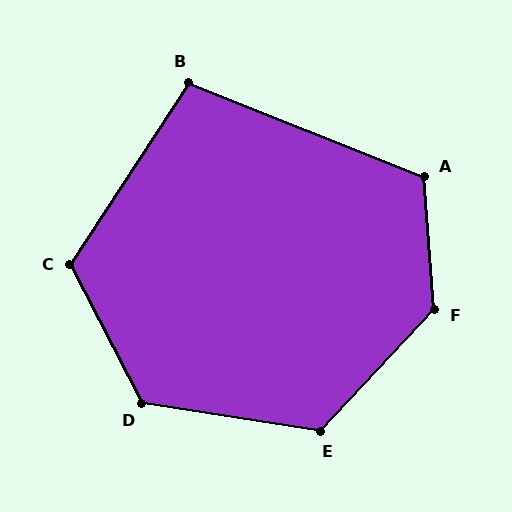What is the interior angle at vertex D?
Approximately 126 degrees (obtuse).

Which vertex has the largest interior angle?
F, at approximately 132 degrees.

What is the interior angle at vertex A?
Approximately 116 degrees (obtuse).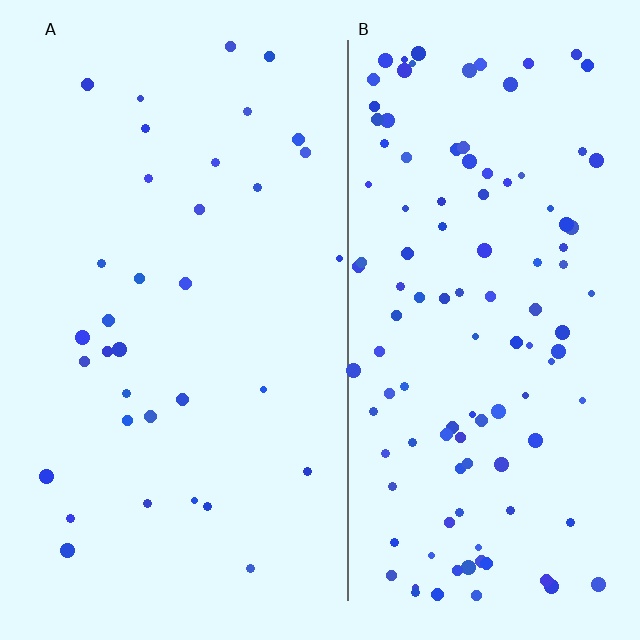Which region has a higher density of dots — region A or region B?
B (the right).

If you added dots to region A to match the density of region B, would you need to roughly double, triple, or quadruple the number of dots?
Approximately triple.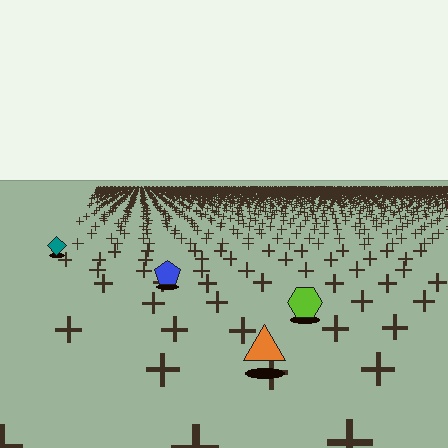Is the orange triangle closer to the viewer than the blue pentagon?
Yes. The orange triangle is closer — you can tell from the texture gradient: the ground texture is coarser near it.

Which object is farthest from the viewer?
The teal diamond is farthest from the viewer. It appears smaller and the ground texture around it is denser.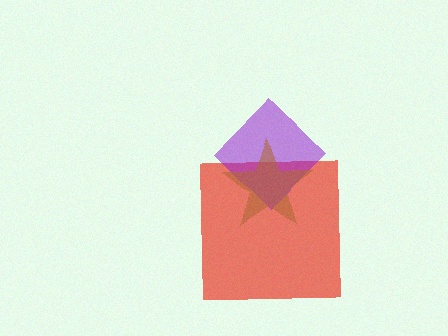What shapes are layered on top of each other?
The layered shapes are: a red square, a purple diamond, a brown star.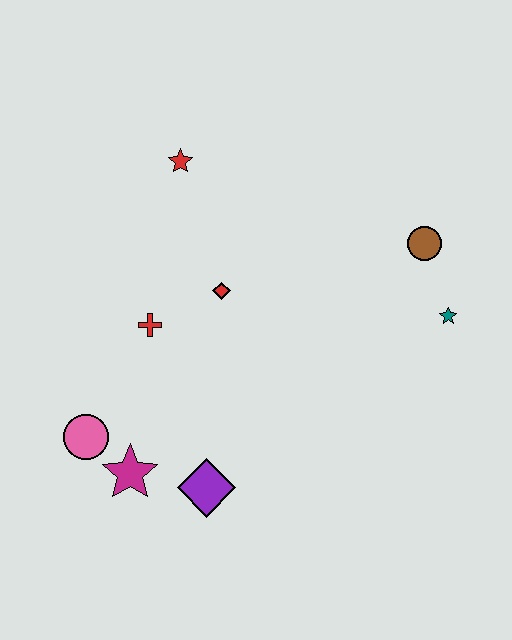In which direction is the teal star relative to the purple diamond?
The teal star is to the right of the purple diamond.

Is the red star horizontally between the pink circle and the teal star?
Yes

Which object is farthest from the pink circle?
The brown circle is farthest from the pink circle.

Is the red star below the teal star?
No